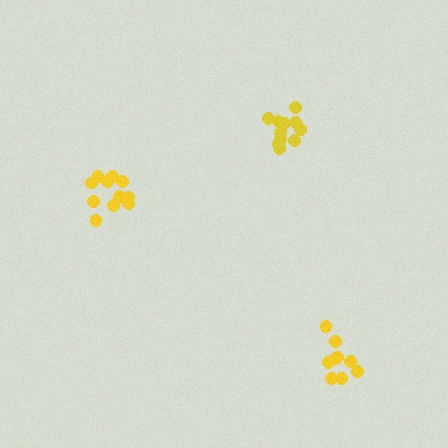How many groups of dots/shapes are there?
There are 3 groups.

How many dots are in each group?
Group 1: 11 dots, Group 2: 9 dots, Group 3: 11 dots (31 total).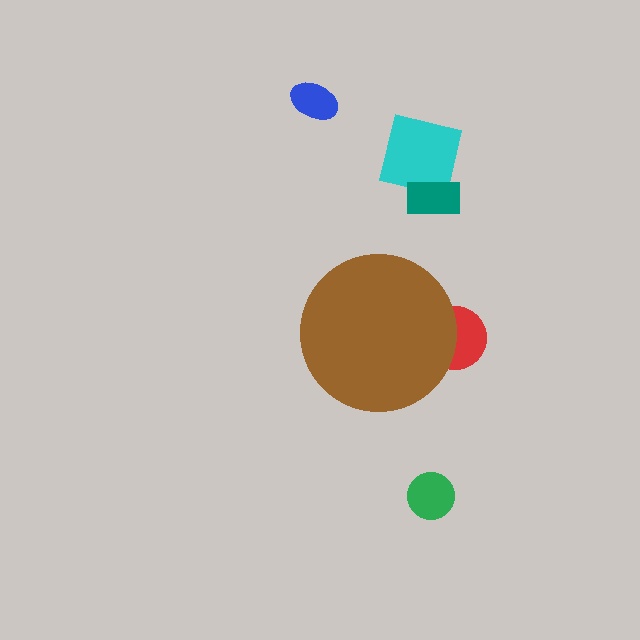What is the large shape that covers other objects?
A brown circle.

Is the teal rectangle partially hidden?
No, the teal rectangle is fully visible.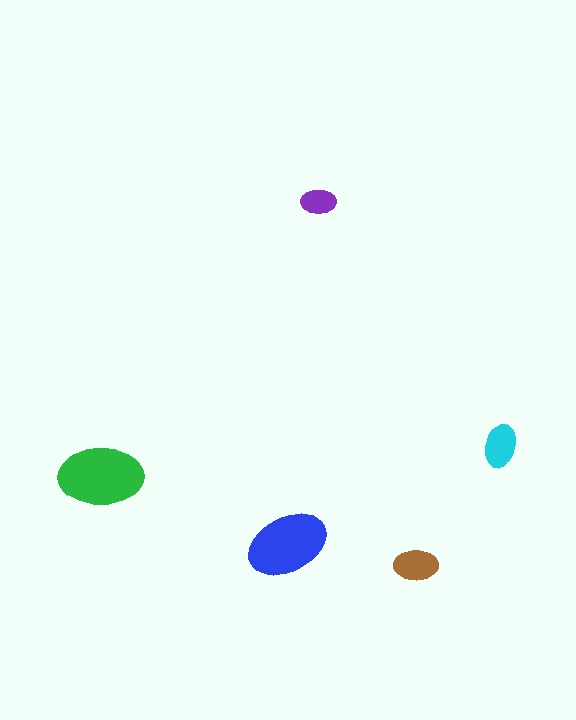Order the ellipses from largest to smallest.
the green one, the blue one, the brown one, the cyan one, the purple one.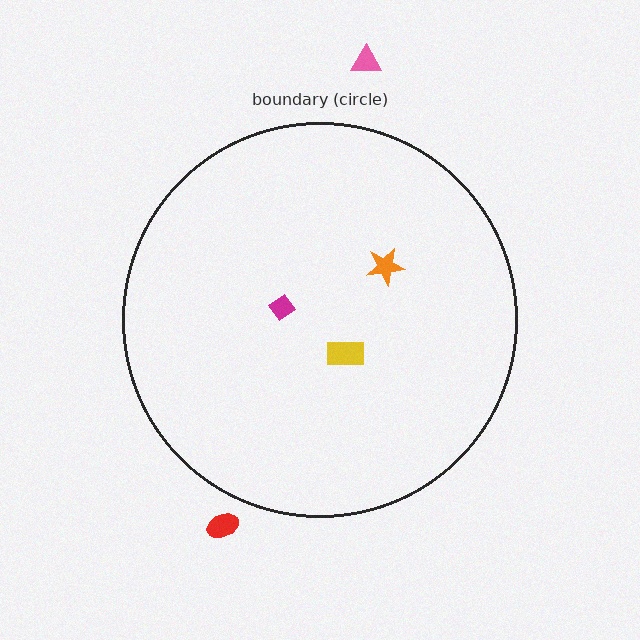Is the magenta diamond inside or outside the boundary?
Inside.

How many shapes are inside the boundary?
3 inside, 2 outside.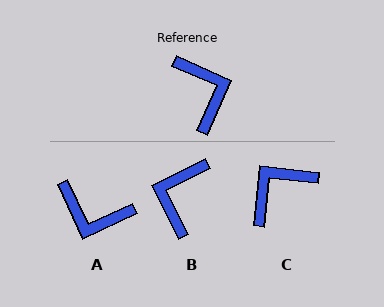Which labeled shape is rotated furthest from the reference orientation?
B, about 140 degrees away.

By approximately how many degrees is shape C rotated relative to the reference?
Approximately 108 degrees counter-clockwise.